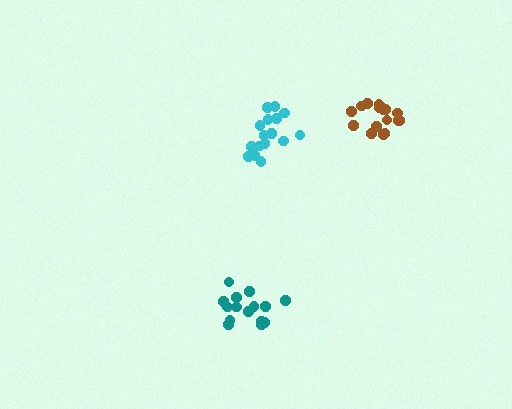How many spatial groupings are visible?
There are 3 spatial groupings.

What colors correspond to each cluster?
The clusters are colored: cyan, teal, brown.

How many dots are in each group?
Group 1: 16 dots, Group 2: 15 dots, Group 3: 17 dots (48 total).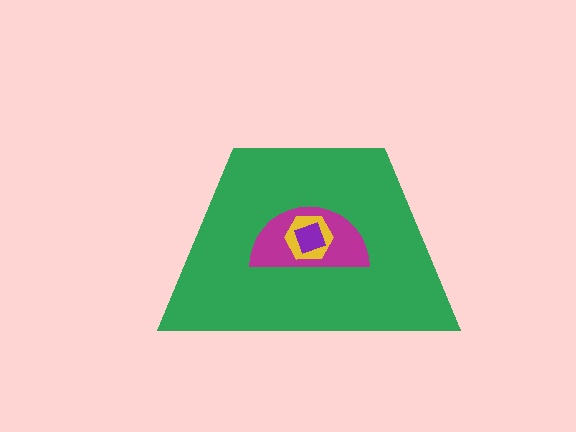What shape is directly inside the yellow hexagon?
The purple diamond.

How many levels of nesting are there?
4.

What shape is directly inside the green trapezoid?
The magenta semicircle.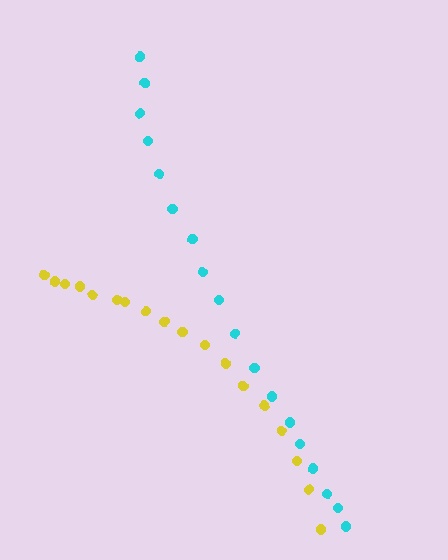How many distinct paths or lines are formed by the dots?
There are 2 distinct paths.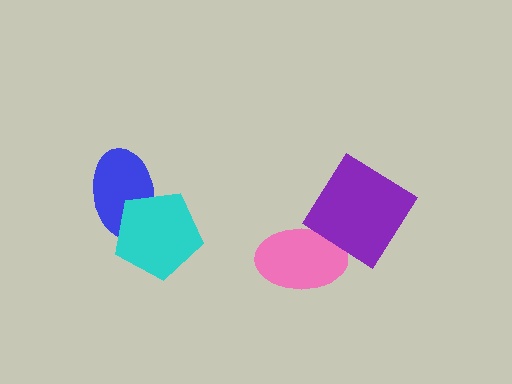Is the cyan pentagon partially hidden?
No, no other shape covers it.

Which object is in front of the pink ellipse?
The purple diamond is in front of the pink ellipse.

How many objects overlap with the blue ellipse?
1 object overlaps with the blue ellipse.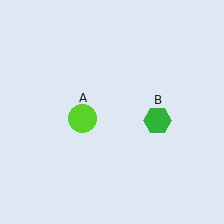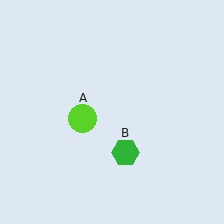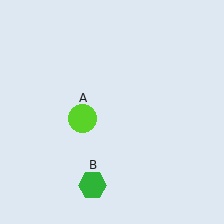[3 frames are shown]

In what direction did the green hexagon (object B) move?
The green hexagon (object B) moved down and to the left.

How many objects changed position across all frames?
1 object changed position: green hexagon (object B).